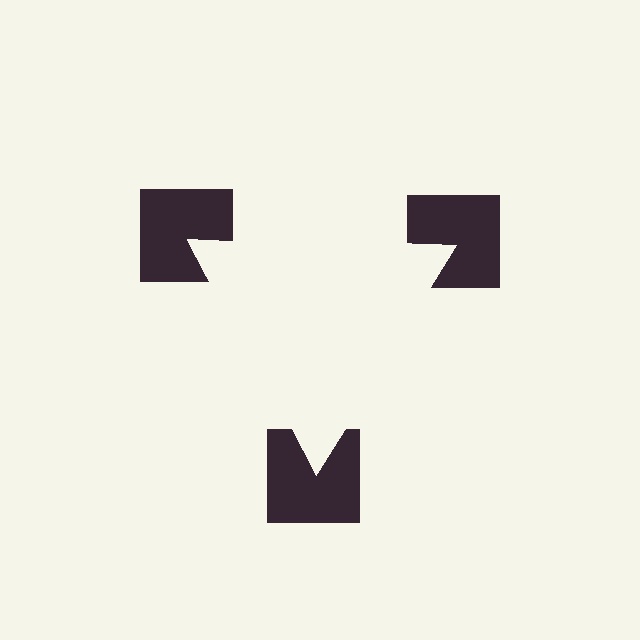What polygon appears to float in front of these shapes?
An illusory triangle — its edges are inferred from the aligned wedge cuts in the notched squares, not physically drawn.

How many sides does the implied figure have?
3 sides.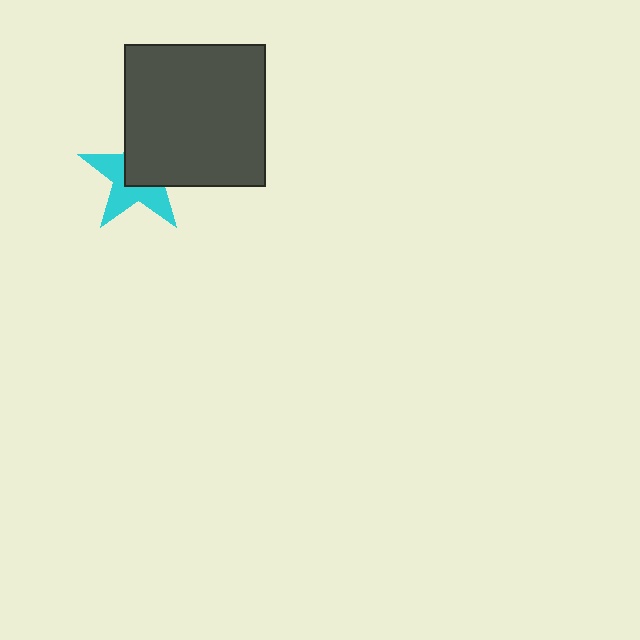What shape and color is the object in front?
The object in front is a dark gray square.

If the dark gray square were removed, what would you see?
You would see the complete cyan star.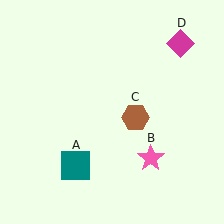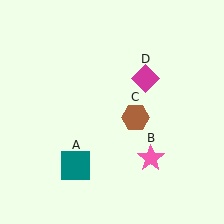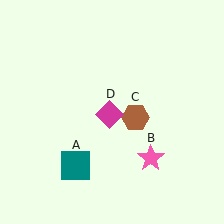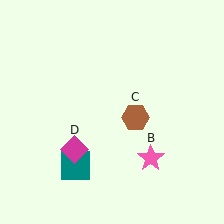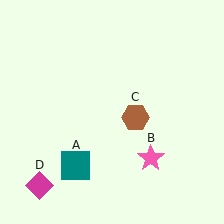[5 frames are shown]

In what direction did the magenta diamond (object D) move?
The magenta diamond (object D) moved down and to the left.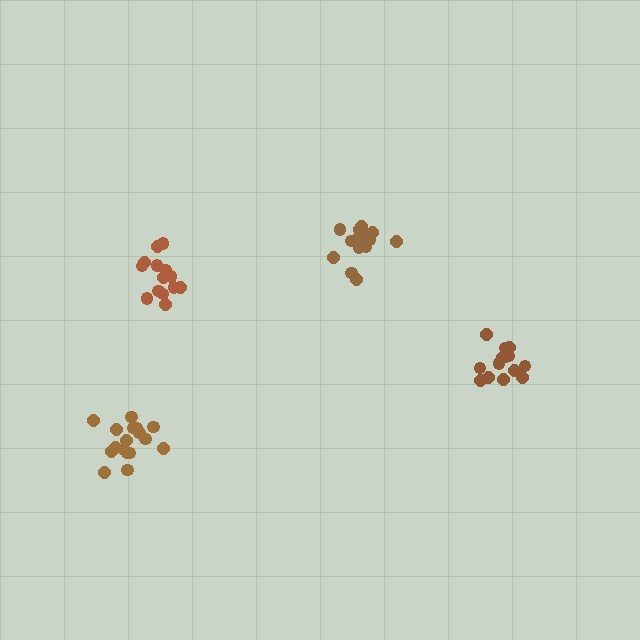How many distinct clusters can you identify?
There are 4 distinct clusters.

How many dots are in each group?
Group 1: 14 dots, Group 2: 14 dots, Group 3: 17 dots, Group 4: 16 dots (61 total).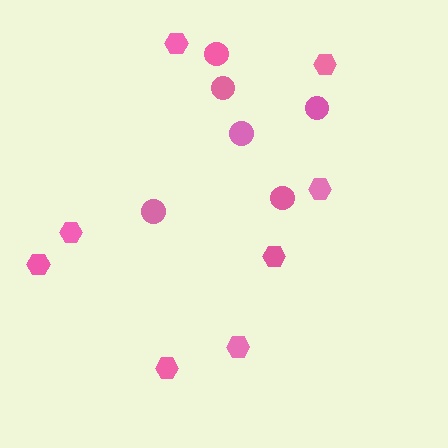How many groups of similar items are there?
There are 2 groups: one group of circles (6) and one group of hexagons (8).